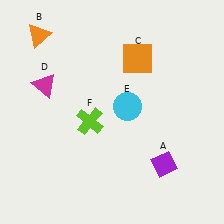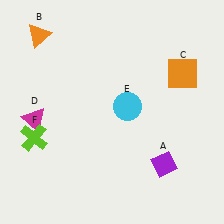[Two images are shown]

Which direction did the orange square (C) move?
The orange square (C) moved right.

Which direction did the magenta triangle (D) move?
The magenta triangle (D) moved down.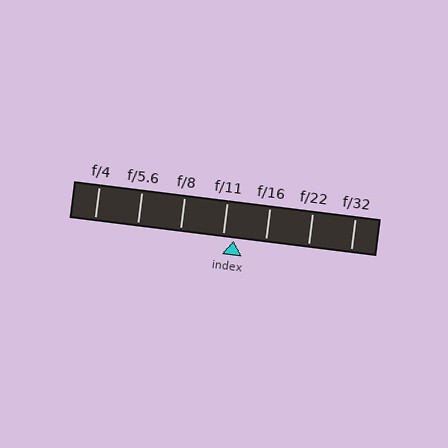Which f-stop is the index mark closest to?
The index mark is closest to f/11.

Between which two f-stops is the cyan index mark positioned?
The index mark is between f/11 and f/16.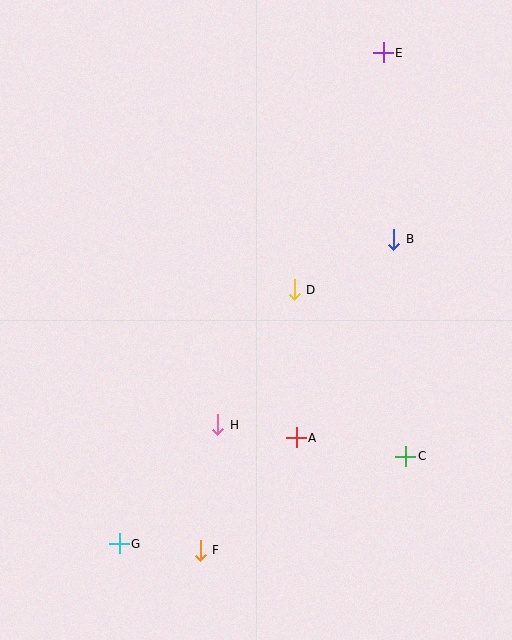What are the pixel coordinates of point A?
Point A is at (296, 438).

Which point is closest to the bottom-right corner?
Point C is closest to the bottom-right corner.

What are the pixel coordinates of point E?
Point E is at (383, 53).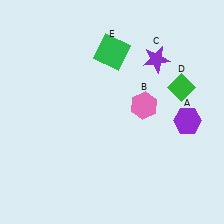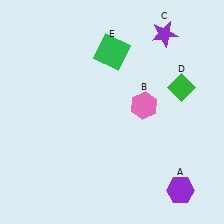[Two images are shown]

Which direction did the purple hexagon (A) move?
The purple hexagon (A) moved down.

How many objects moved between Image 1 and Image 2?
2 objects moved between the two images.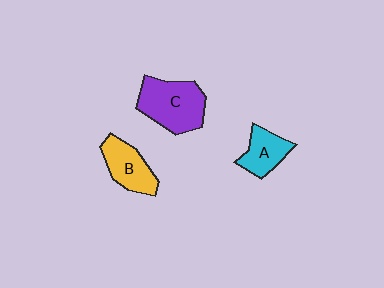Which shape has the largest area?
Shape C (purple).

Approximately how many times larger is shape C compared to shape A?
Approximately 1.7 times.